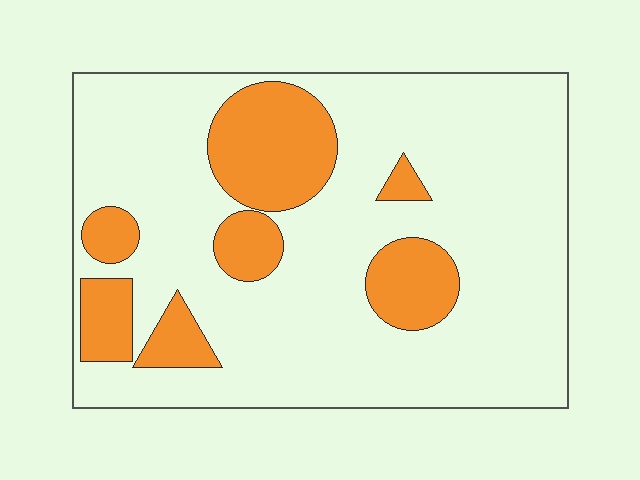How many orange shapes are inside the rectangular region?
7.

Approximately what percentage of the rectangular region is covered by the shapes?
Approximately 20%.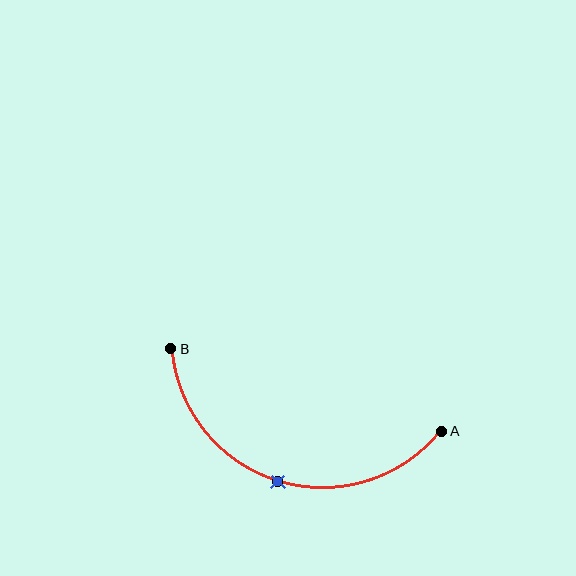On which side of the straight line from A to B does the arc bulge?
The arc bulges below the straight line connecting A and B.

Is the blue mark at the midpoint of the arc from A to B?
Yes. The blue mark lies on the arc at equal arc-length from both A and B — it is the arc midpoint.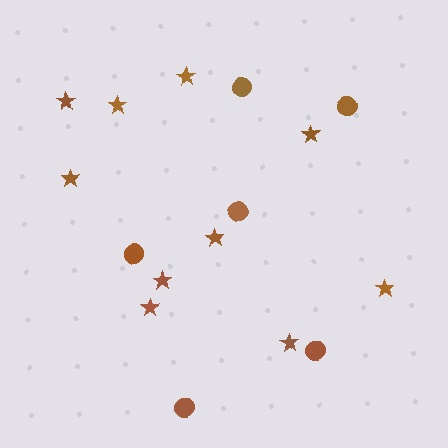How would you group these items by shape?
There are 2 groups: one group of stars (10) and one group of circles (6).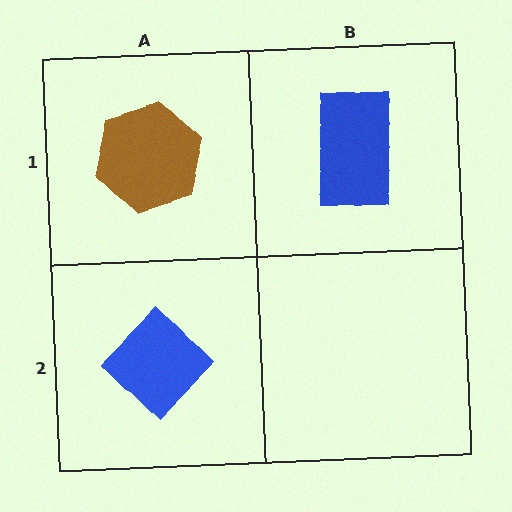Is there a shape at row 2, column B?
No, that cell is empty.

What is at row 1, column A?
A brown hexagon.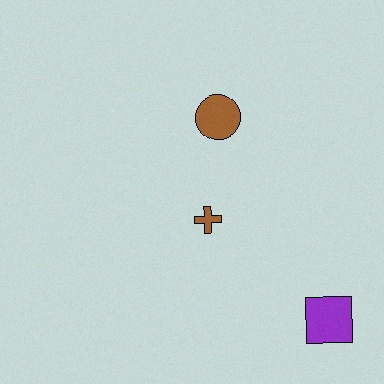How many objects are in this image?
There are 3 objects.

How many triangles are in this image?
There are no triangles.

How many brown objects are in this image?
There are 2 brown objects.